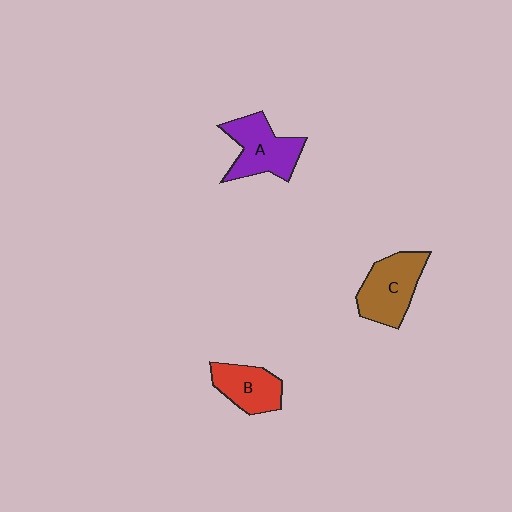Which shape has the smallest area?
Shape B (red).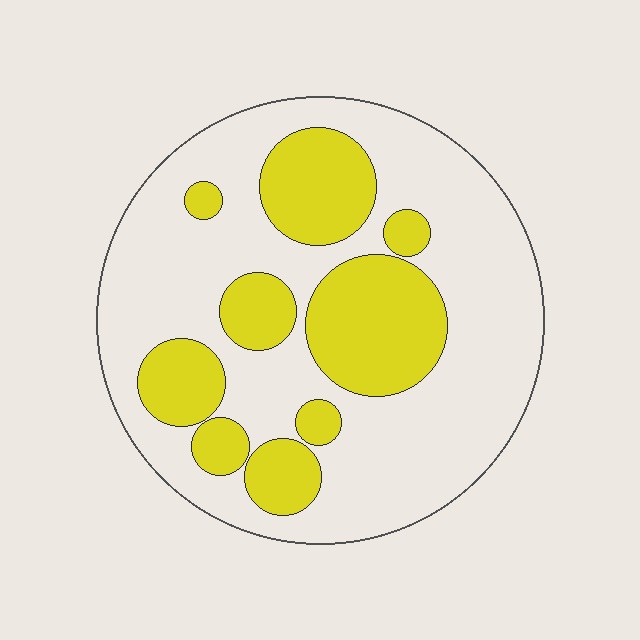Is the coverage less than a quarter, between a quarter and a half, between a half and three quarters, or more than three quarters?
Between a quarter and a half.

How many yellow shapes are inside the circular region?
9.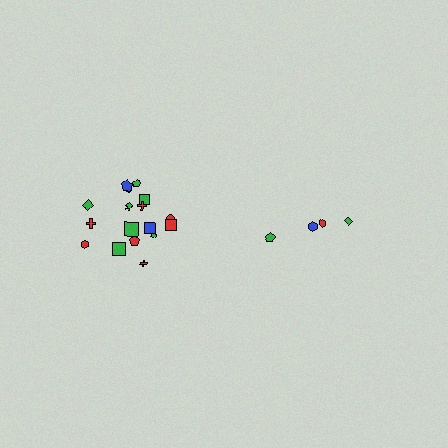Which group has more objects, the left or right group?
The left group.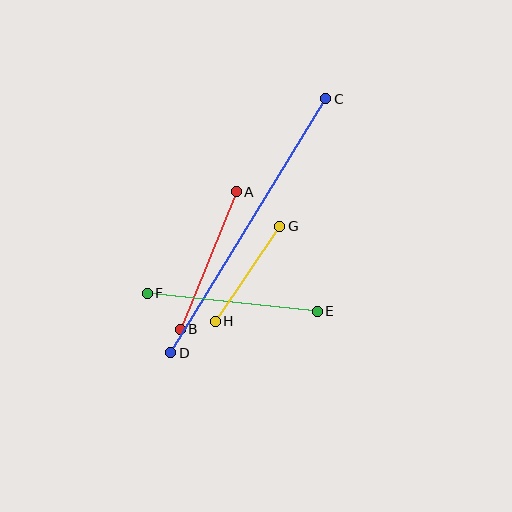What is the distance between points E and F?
The distance is approximately 171 pixels.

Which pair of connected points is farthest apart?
Points C and D are farthest apart.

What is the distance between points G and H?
The distance is approximately 115 pixels.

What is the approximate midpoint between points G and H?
The midpoint is at approximately (247, 274) pixels.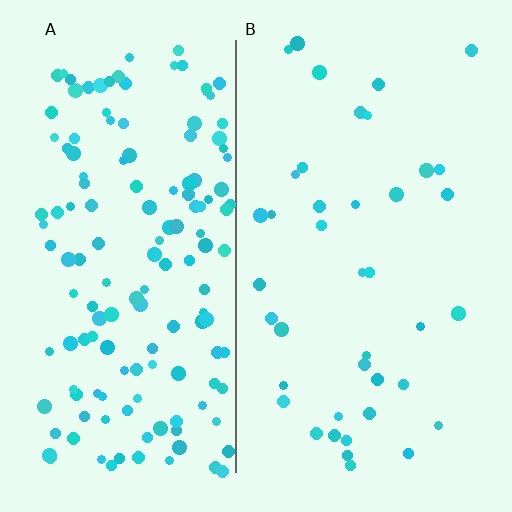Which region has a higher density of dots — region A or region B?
A (the left).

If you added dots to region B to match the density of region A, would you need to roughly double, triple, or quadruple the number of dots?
Approximately quadruple.